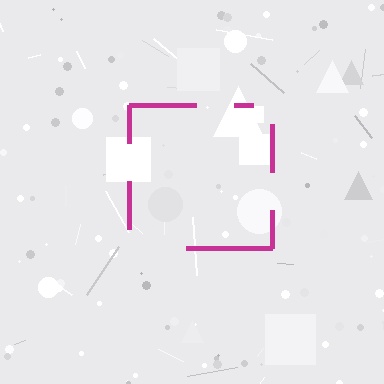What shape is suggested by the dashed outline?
The dashed outline suggests a square.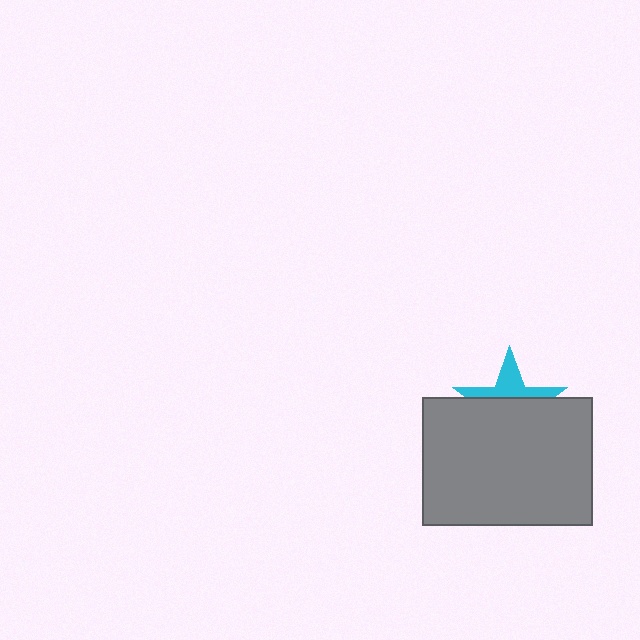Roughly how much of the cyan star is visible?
A small part of it is visible (roughly 39%).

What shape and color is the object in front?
The object in front is a gray rectangle.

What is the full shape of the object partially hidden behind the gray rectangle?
The partially hidden object is a cyan star.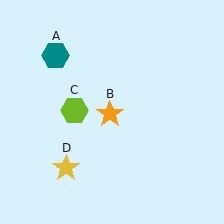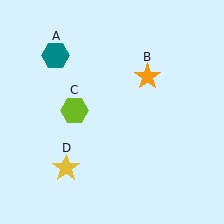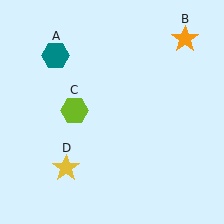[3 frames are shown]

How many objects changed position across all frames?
1 object changed position: orange star (object B).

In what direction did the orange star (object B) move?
The orange star (object B) moved up and to the right.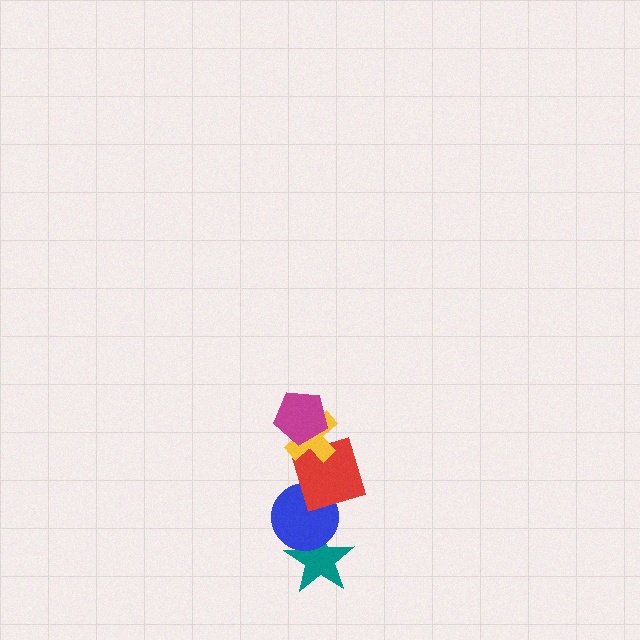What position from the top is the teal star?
The teal star is 5th from the top.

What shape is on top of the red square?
The yellow cross is on top of the red square.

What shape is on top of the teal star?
The blue circle is on top of the teal star.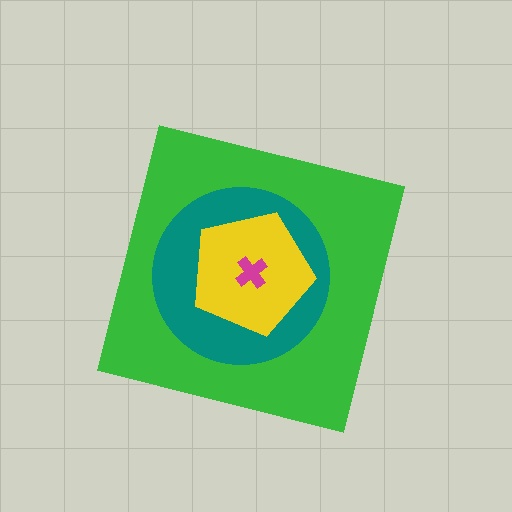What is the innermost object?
The magenta cross.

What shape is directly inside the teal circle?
The yellow pentagon.